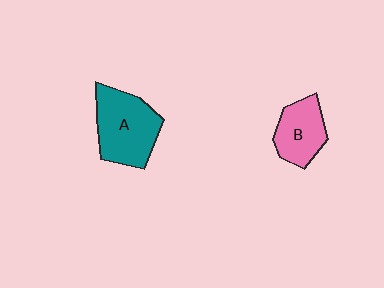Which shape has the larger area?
Shape A (teal).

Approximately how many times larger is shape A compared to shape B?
Approximately 1.5 times.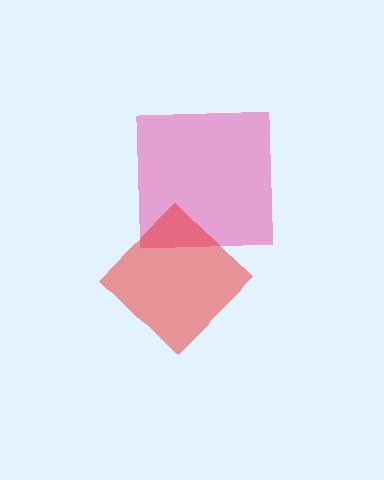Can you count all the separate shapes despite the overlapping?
Yes, there are 2 separate shapes.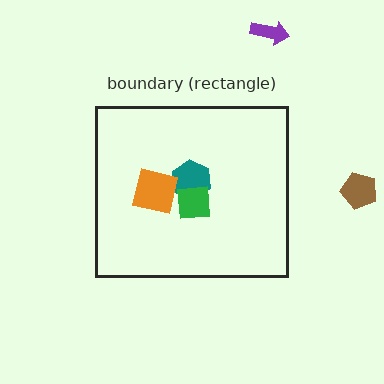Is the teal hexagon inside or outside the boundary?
Inside.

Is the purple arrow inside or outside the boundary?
Outside.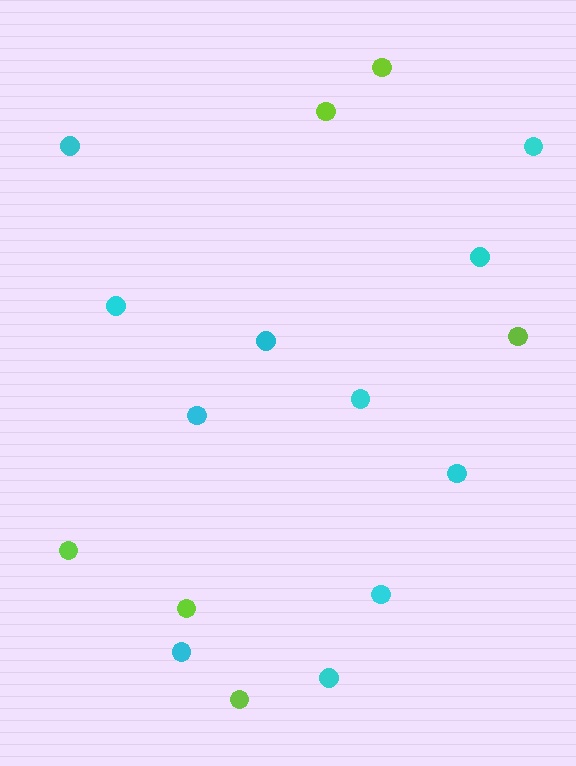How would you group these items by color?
There are 2 groups: one group of cyan circles (11) and one group of lime circles (6).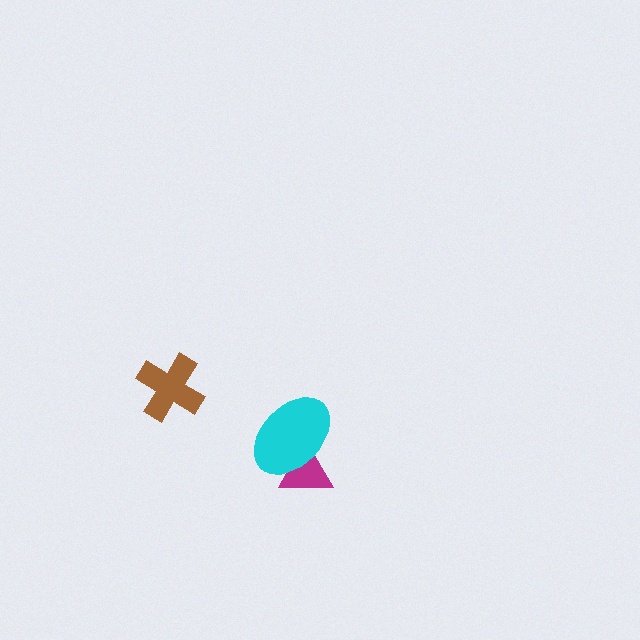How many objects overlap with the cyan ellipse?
1 object overlaps with the cyan ellipse.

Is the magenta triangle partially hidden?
Yes, it is partially covered by another shape.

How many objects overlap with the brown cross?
0 objects overlap with the brown cross.